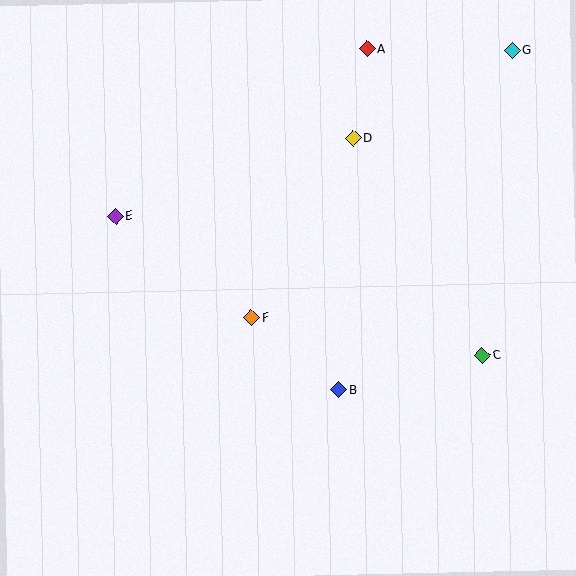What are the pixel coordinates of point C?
Point C is at (482, 356).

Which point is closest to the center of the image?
Point F at (251, 318) is closest to the center.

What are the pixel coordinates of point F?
Point F is at (251, 318).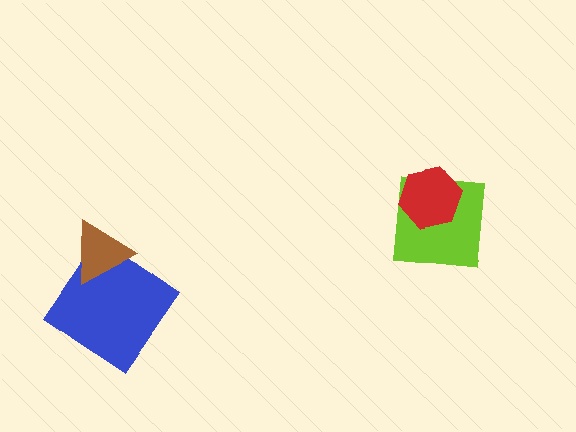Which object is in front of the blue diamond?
The brown triangle is in front of the blue diamond.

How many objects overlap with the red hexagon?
1 object overlaps with the red hexagon.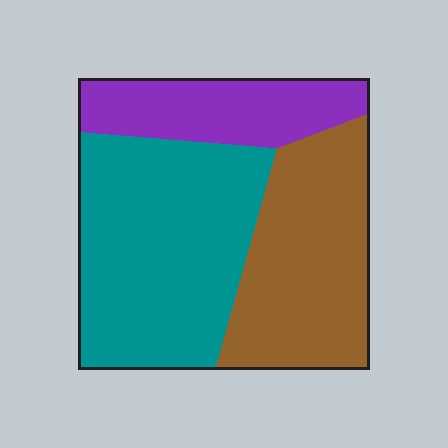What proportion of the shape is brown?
Brown covers 34% of the shape.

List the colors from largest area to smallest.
From largest to smallest: teal, brown, purple.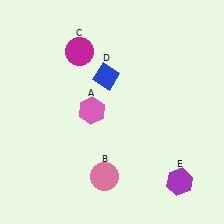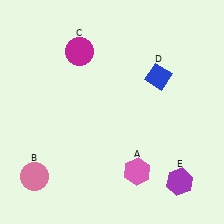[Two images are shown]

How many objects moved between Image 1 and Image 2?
3 objects moved between the two images.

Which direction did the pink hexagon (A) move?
The pink hexagon (A) moved down.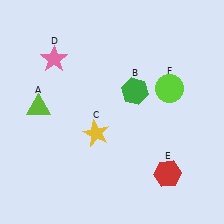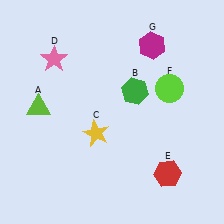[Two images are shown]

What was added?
A magenta hexagon (G) was added in Image 2.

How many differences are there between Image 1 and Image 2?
There is 1 difference between the two images.